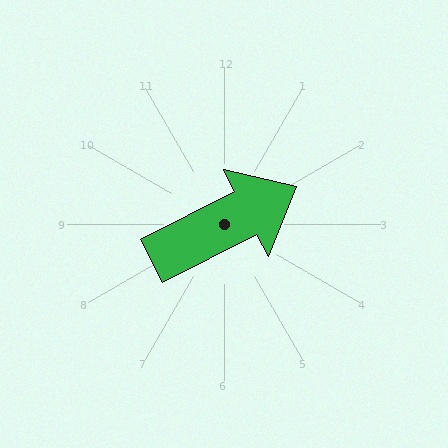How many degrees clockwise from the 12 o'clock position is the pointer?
Approximately 63 degrees.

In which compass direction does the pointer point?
Northeast.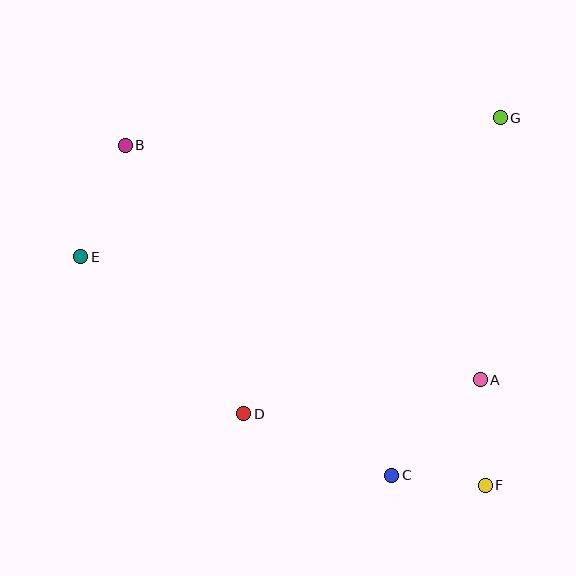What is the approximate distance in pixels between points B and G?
The distance between B and G is approximately 376 pixels.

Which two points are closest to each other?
Points C and F are closest to each other.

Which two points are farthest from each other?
Points B and F are farthest from each other.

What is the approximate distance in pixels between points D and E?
The distance between D and E is approximately 226 pixels.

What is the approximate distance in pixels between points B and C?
The distance between B and C is approximately 424 pixels.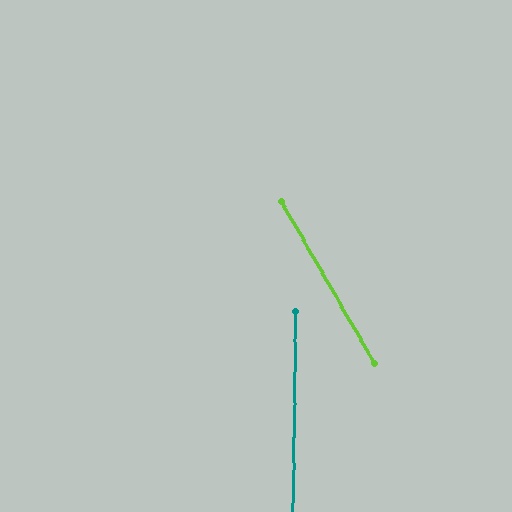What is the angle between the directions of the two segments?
Approximately 30 degrees.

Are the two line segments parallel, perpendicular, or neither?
Neither parallel nor perpendicular — they differ by about 30°.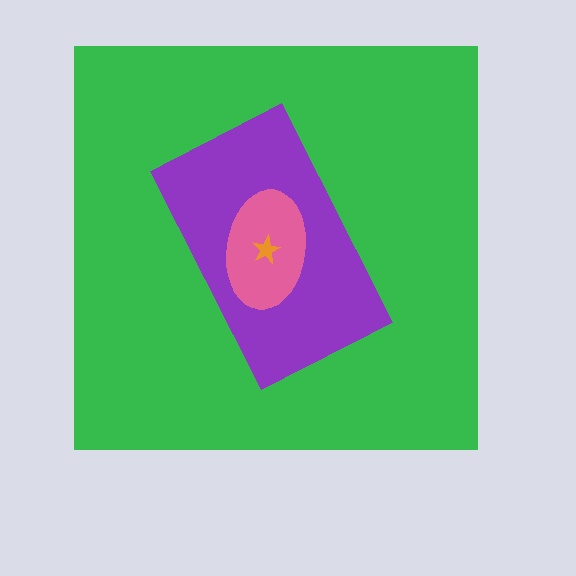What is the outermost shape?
The green square.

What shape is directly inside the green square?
The purple rectangle.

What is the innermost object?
The orange star.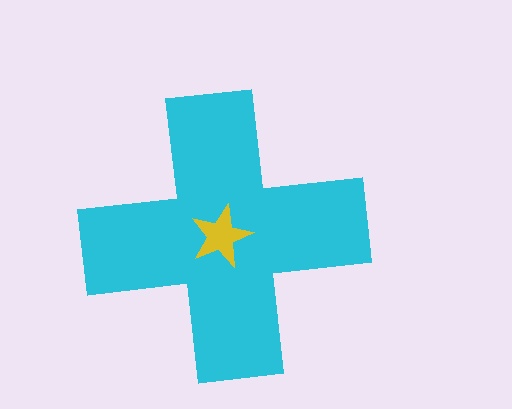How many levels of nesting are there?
2.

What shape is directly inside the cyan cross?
The yellow star.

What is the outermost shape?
The cyan cross.